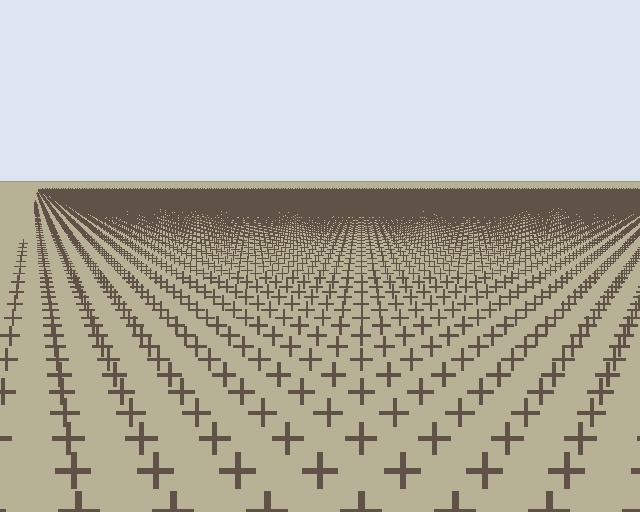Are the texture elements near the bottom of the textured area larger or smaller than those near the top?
Larger. Near the bottom, elements are closer to the viewer and appear at a bigger on-screen size.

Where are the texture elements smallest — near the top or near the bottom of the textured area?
Near the top.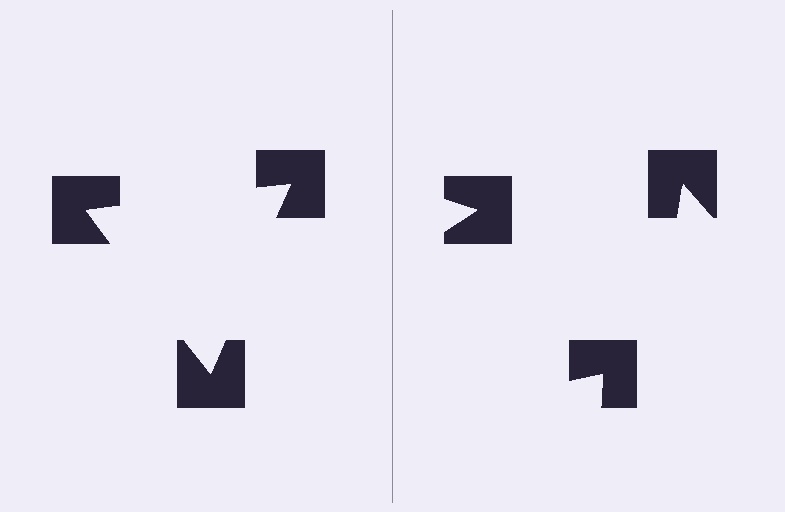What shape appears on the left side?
An illusory triangle.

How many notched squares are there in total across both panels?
6 — 3 on each side.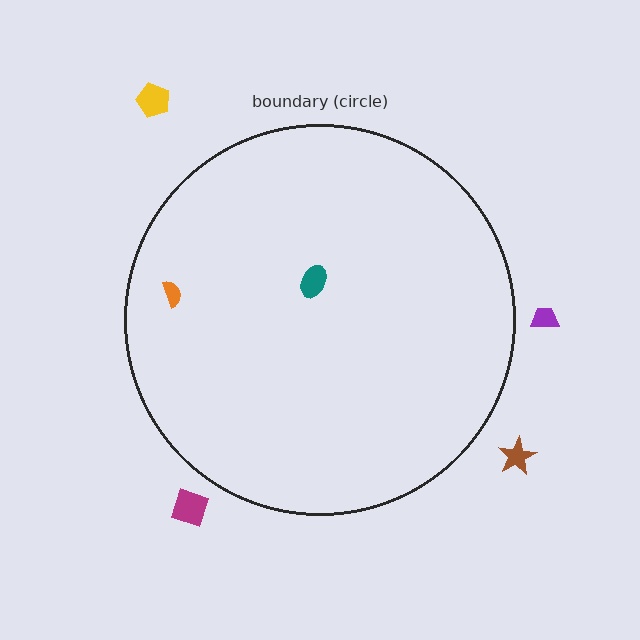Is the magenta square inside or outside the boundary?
Outside.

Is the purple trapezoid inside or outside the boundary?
Outside.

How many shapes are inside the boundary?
2 inside, 4 outside.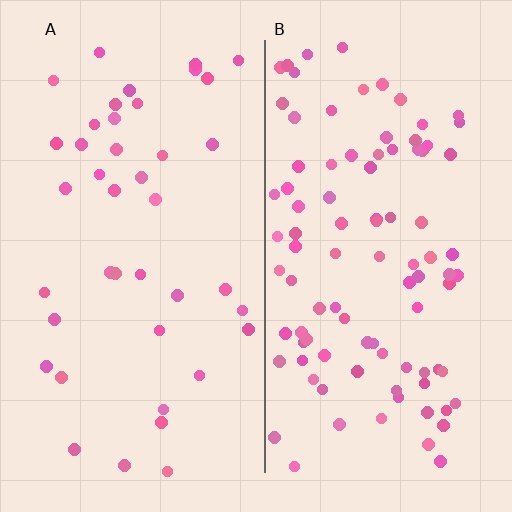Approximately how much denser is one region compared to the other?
Approximately 2.3× — region B over region A.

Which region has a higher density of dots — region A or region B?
B (the right).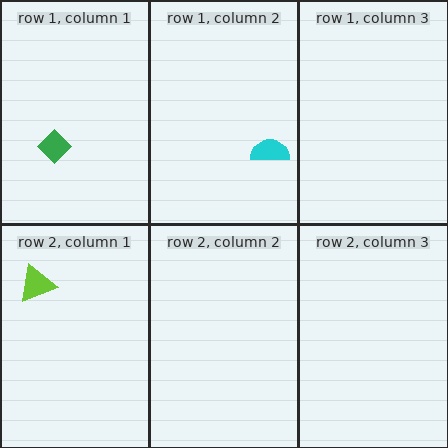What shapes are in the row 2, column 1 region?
The lime triangle.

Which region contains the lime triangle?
The row 2, column 1 region.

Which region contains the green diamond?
The row 1, column 1 region.